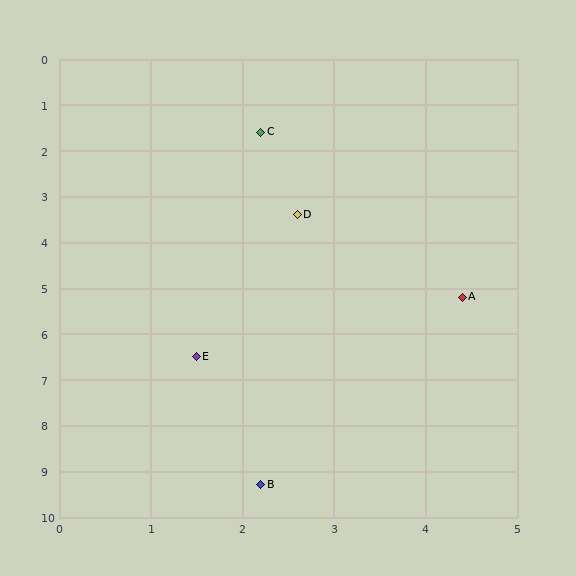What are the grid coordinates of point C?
Point C is at approximately (2.2, 1.6).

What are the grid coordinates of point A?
Point A is at approximately (4.4, 5.2).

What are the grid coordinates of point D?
Point D is at approximately (2.6, 3.4).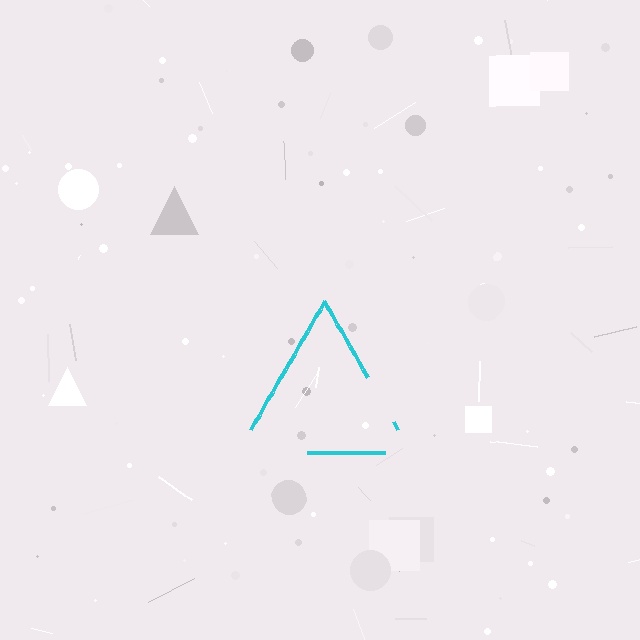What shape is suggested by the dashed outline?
The dashed outline suggests a triangle.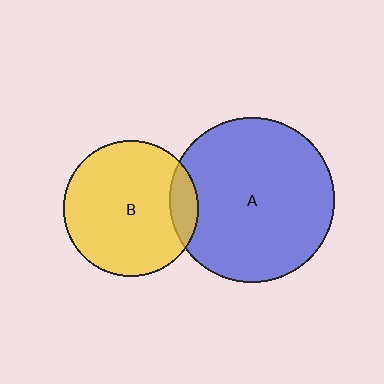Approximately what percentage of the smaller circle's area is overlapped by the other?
Approximately 10%.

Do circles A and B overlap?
Yes.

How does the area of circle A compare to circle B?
Approximately 1.5 times.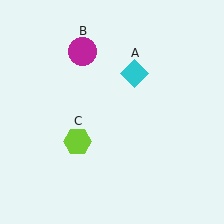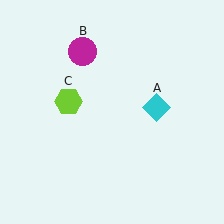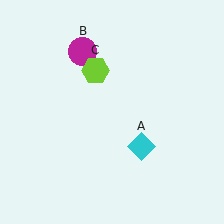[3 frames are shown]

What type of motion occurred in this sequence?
The cyan diamond (object A), lime hexagon (object C) rotated clockwise around the center of the scene.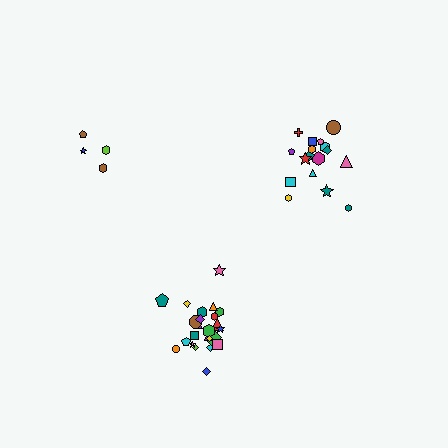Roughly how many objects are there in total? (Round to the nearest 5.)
Roughly 45 objects in total.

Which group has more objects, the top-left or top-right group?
The top-right group.